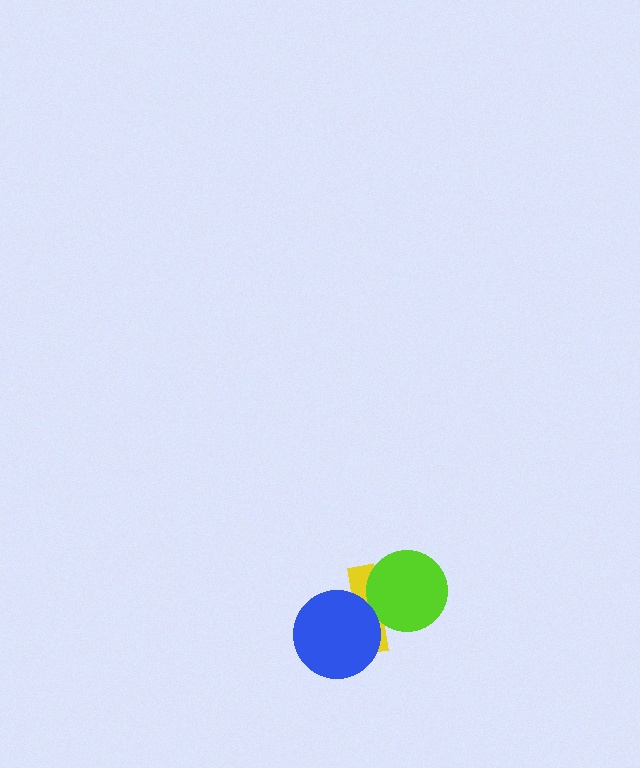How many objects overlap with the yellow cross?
2 objects overlap with the yellow cross.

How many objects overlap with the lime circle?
1 object overlaps with the lime circle.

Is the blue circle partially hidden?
No, no other shape covers it.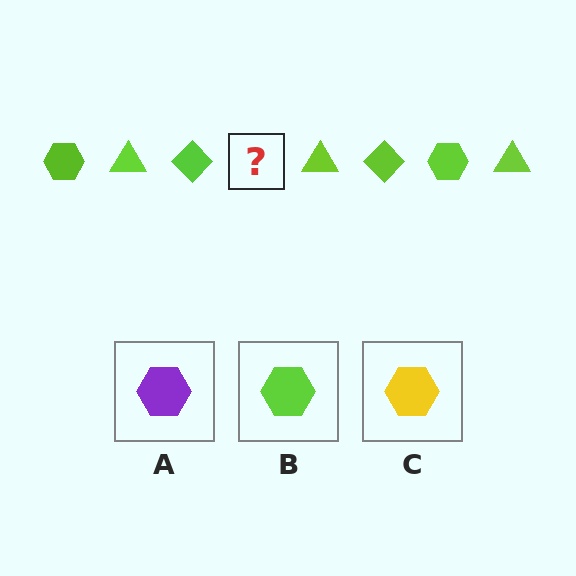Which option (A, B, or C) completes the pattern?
B.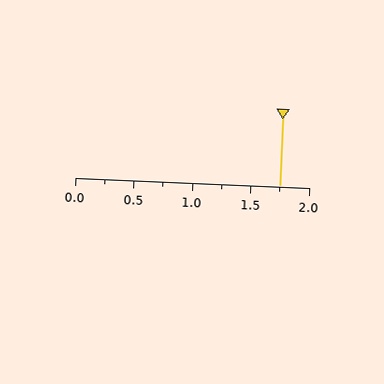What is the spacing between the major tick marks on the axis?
The major ticks are spaced 0.5 apart.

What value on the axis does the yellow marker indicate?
The marker indicates approximately 1.75.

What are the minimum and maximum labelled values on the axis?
The axis runs from 0.0 to 2.0.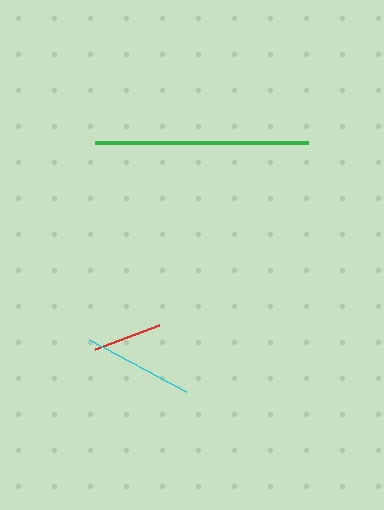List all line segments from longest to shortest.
From longest to shortest: green, cyan, red.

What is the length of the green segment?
The green segment is approximately 213 pixels long.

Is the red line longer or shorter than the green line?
The green line is longer than the red line.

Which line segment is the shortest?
The red line is the shortest at approximately 68 pixels.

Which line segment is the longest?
The green line is the longest at approximately 213 pixels.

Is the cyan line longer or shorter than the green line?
The green line is longer than the cyan line.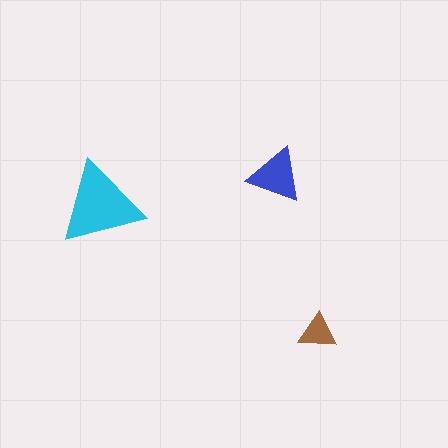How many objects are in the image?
There are 3 objects in the image.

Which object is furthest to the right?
The brown triangle is rightmost.